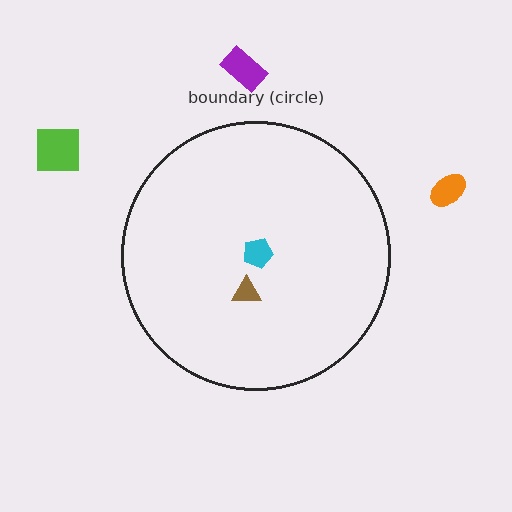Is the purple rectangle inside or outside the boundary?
Outside.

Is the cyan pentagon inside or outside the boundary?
Inside.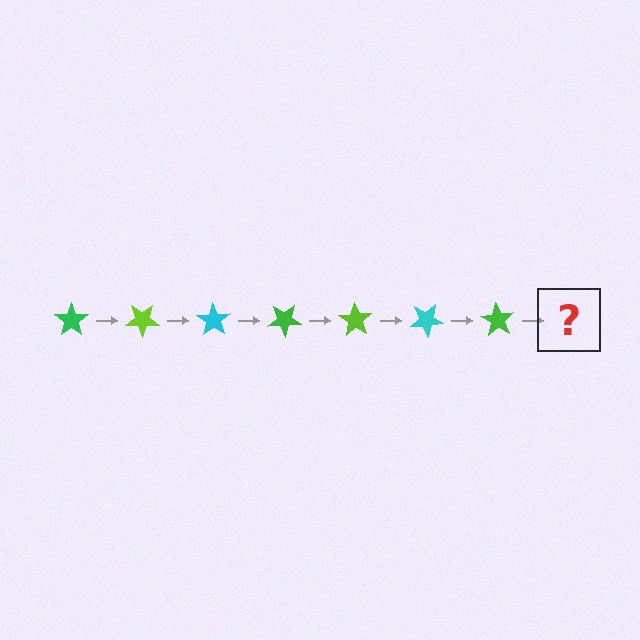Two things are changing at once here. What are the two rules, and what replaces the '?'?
The two rules are that it rotates 35 degrees each step and the color cycles through green, lime, and cyan. The '?' should be a lime star, rotated 245 degrees from the start.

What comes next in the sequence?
The next element should be a lime star, rotated 245 degrees from the start.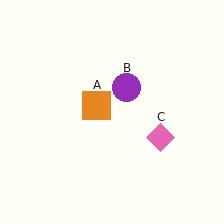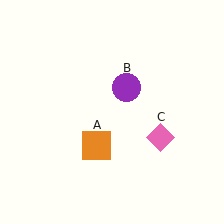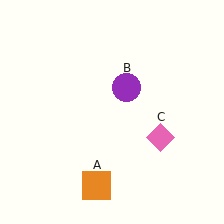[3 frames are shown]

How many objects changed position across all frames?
1 object changed position: orange square (object A).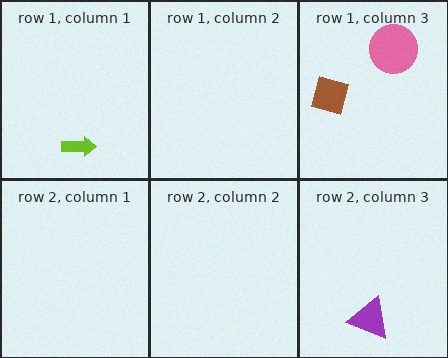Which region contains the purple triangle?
The row 2, column 3 region.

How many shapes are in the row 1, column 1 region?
1.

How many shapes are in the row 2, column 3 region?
1.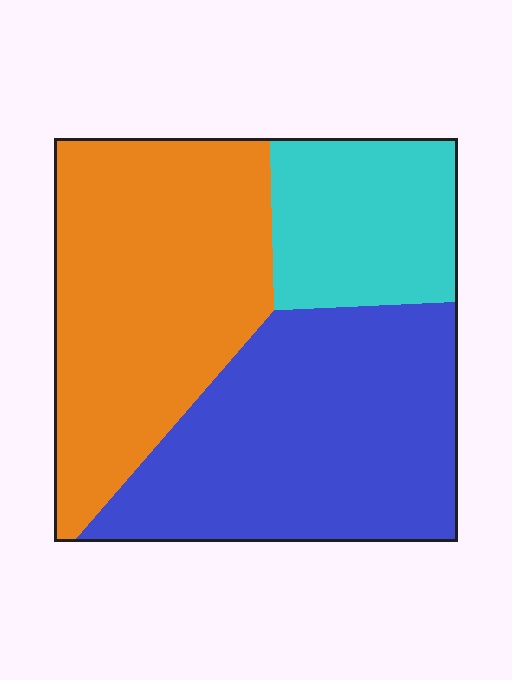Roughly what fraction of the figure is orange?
Orange takes up about two fifths (2/5) of the figure.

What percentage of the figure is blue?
Blue takes up about two fifths (2/5) of the figure.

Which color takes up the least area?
Cyan, at roughly 20%.